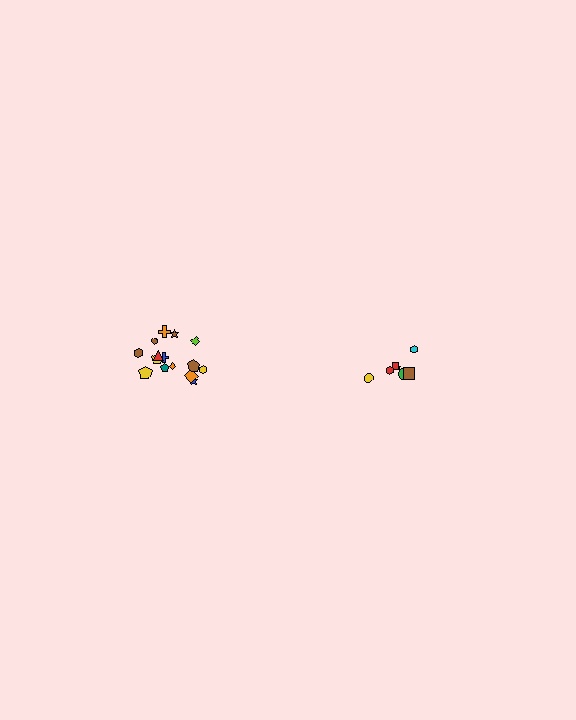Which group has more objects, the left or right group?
The left group.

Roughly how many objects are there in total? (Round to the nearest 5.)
Roughly 20 objects in total.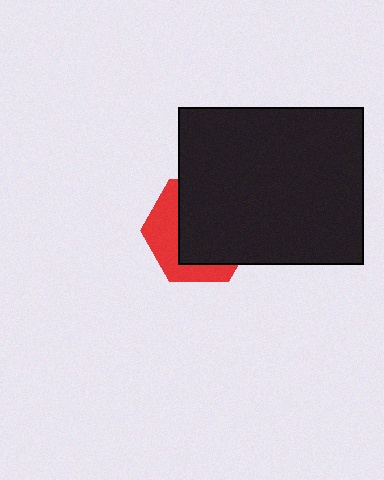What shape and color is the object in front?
The object in front is a black rectangle.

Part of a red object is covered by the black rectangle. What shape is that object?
It is a hexagon.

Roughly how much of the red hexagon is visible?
A small part of it is visible (roughly 36%).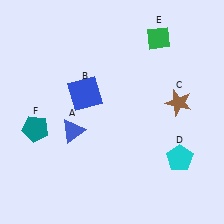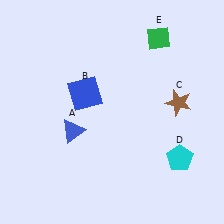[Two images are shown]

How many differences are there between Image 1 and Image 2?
There is 1 difference between the two images.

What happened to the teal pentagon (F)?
The teal pentagon (F) was removed in Image 2. It was in the bottom-left area of Image 1.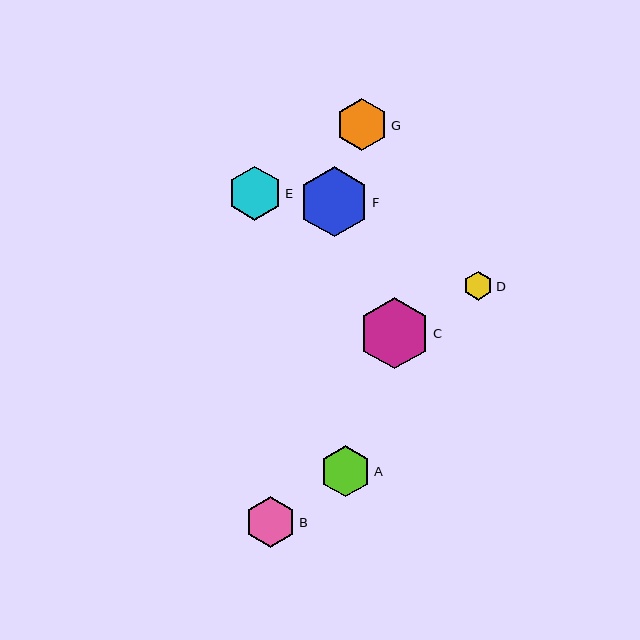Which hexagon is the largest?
Hexagon C is the largest with a size of approximately 72 pixels.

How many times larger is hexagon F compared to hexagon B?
Hexagon F is approximately 1.4 times the size of hexagon B.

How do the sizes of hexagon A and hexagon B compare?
Hexagon A and hexagon B are approximately the same size.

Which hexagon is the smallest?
Hexagon D is the smallest with a size of approximately 29 pixels.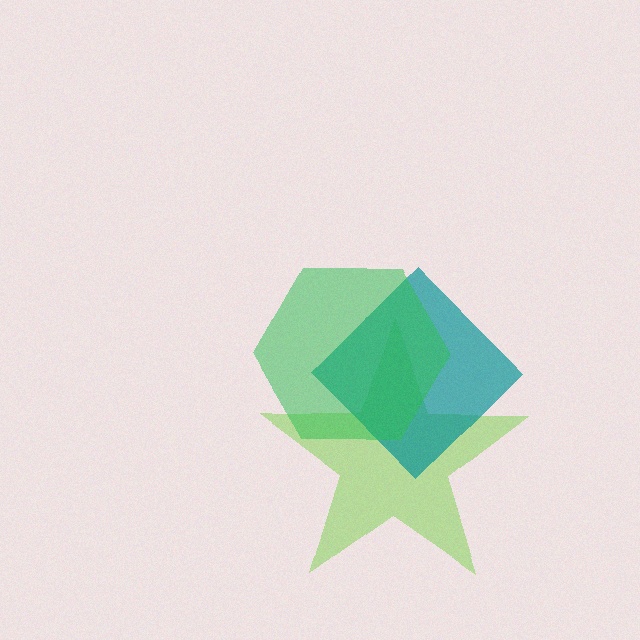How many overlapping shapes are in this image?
There are 3 overlapping shapes in the image.